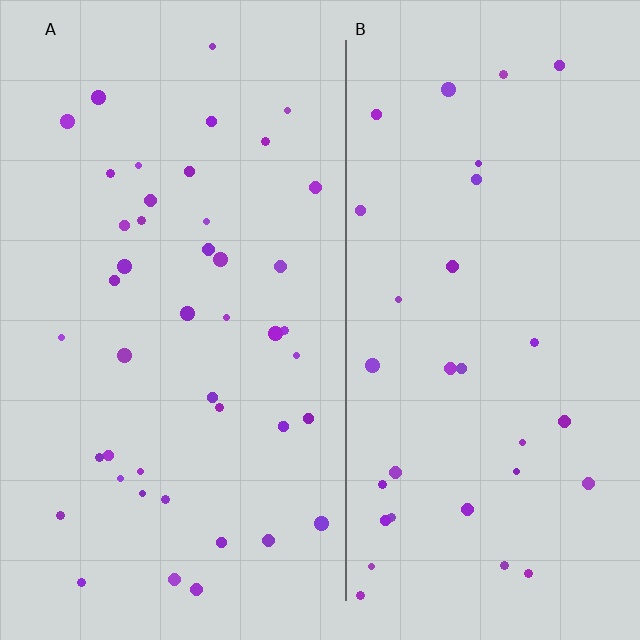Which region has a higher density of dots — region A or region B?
A (the left).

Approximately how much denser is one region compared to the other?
Approximately 1.4× — region A over region B.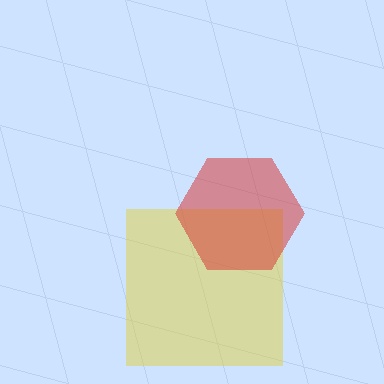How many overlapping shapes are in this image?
There are 2 overlapping shapes in the image.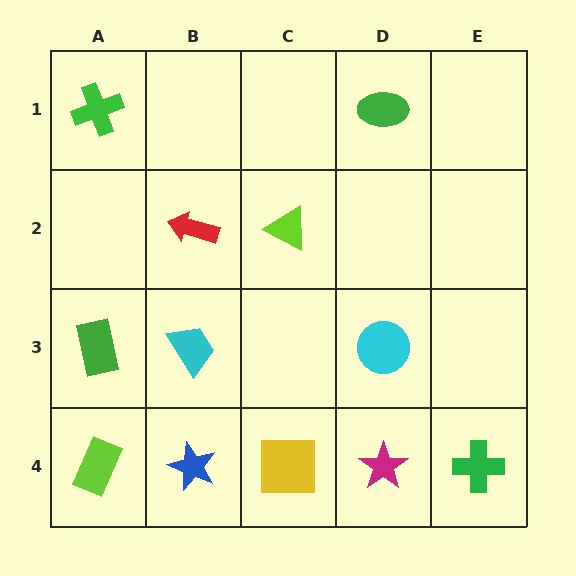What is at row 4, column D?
A magenta star.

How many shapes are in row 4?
5 shapes.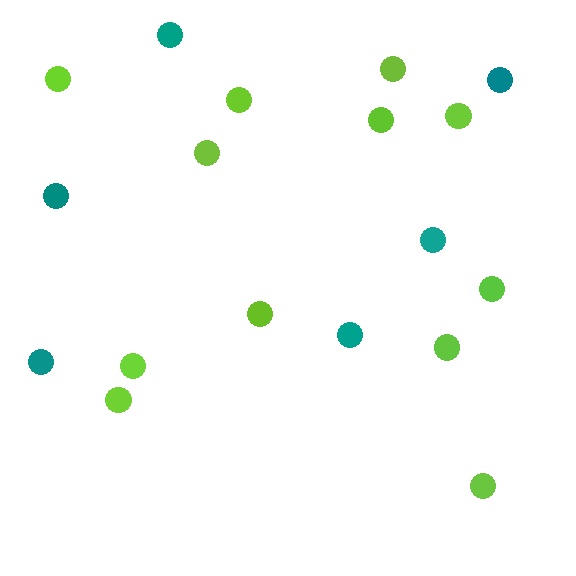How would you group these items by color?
There are 2 groups: one group of teal circles (6) and one group of lime circles (12).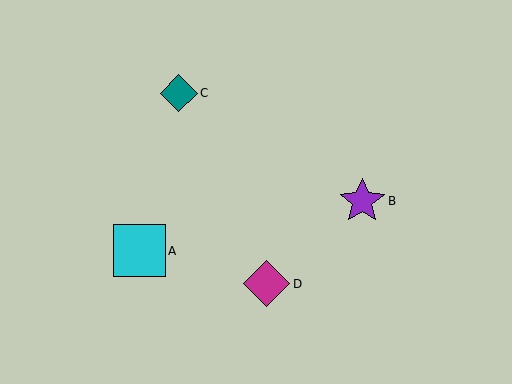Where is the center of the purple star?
The center of the purple star is at (362, 201).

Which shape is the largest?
The cyan square (labeled A) is the largest.